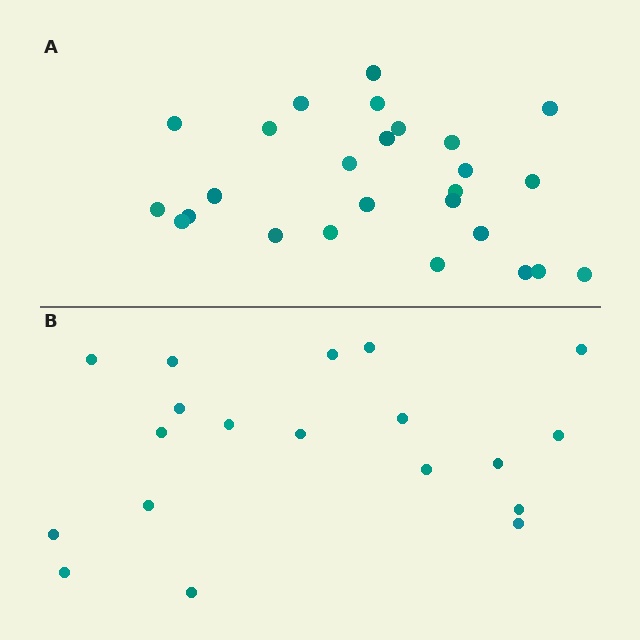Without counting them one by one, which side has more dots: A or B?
Region A (the top region) has more dots.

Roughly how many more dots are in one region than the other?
Region A has roughly 8 or so more dots than region B.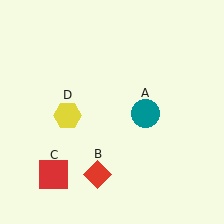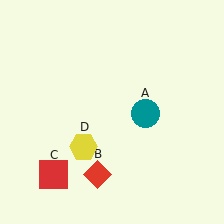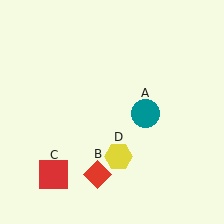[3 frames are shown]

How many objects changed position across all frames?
1 object changed position: yellow hexagon (object D).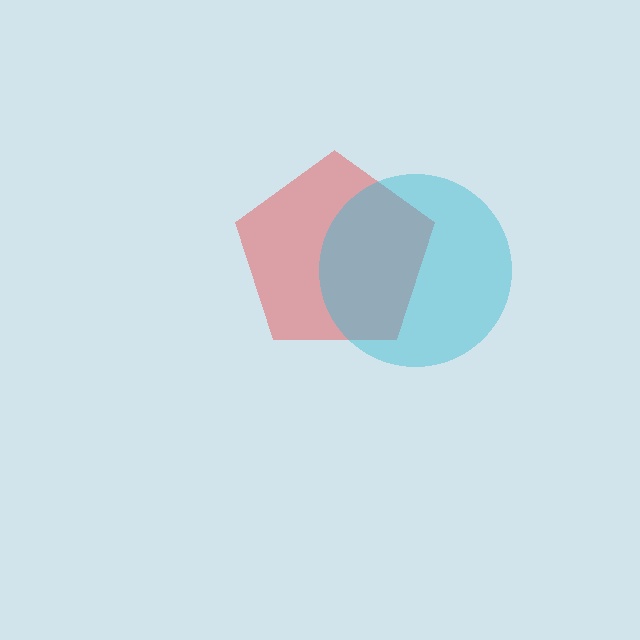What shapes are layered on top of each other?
The layered shapes are: a red pentagon, a cyan circle.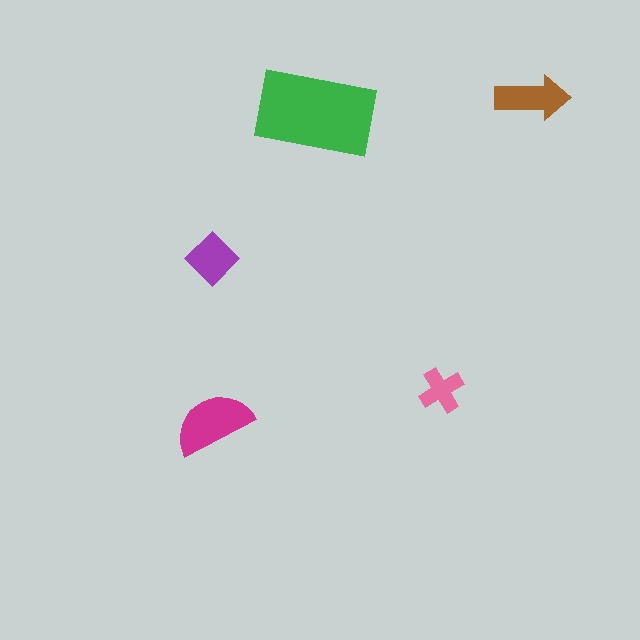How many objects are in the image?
There are 5 objects in the image.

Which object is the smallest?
The pink cross.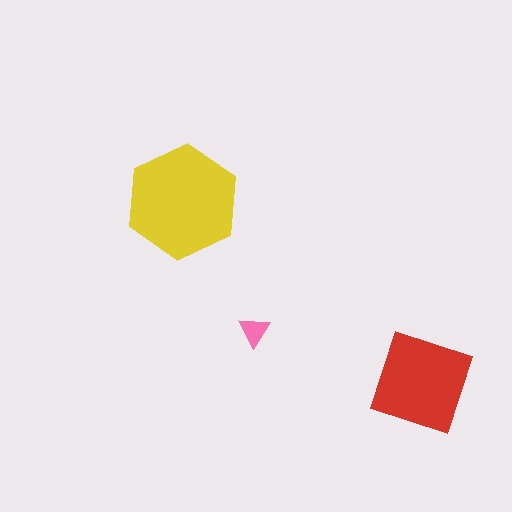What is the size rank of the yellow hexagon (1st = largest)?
1st.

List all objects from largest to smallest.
The yellow hexagon, the red diamond, the pink triangle.